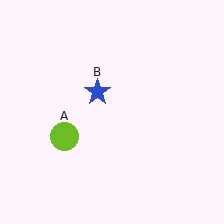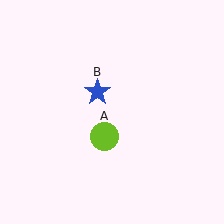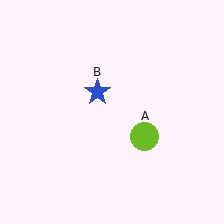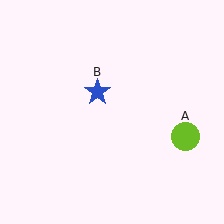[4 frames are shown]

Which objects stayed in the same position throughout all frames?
Blue star (object B) remained stationary.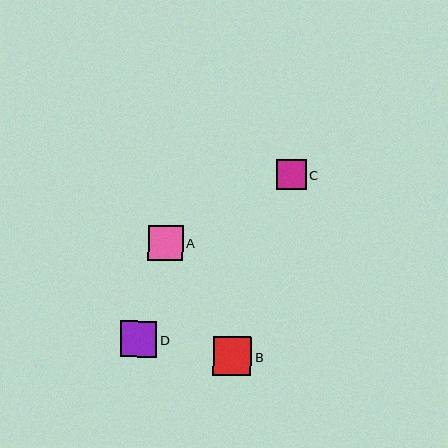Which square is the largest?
Square B is the largest with a size of approximately 39 pixels.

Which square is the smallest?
Square C is the smallest with a size of approximately 30 pixels.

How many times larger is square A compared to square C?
Square A is approximately 1.2 times the size of square C.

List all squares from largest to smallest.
From largest to smallest: B, D, A, C.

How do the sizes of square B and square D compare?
Square B and square D are approximately the same size.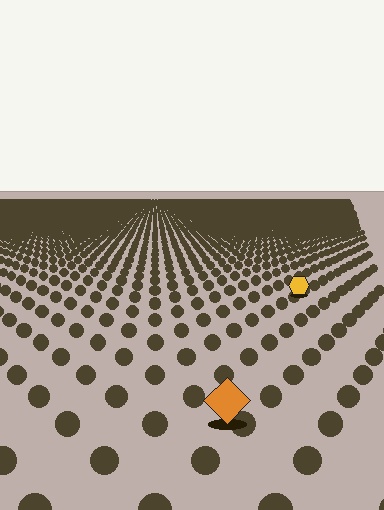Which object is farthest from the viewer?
The yellow hexagon is farthest from the viewer. It appears smaller and the ground texture around it is denser.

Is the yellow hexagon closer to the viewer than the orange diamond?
No. The orange diamond is closer — you can tell from the texture gradient: the ground texture is coarser near it.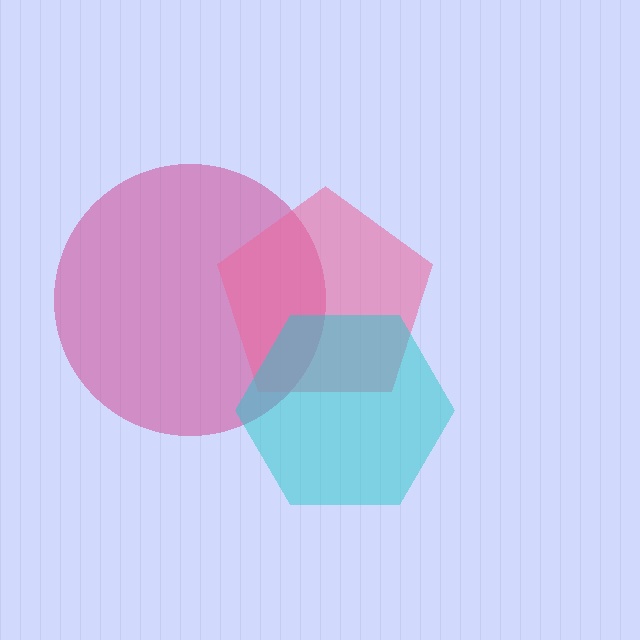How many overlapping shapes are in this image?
There are 3 overlapping shapes in the image.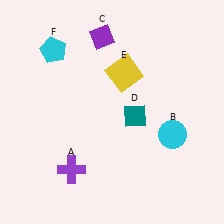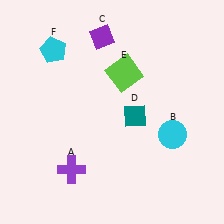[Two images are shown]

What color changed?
The square (E) changed from yellow in Image 1 to lime in Image 2.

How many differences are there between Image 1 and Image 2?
There is 1 difference between the two images.